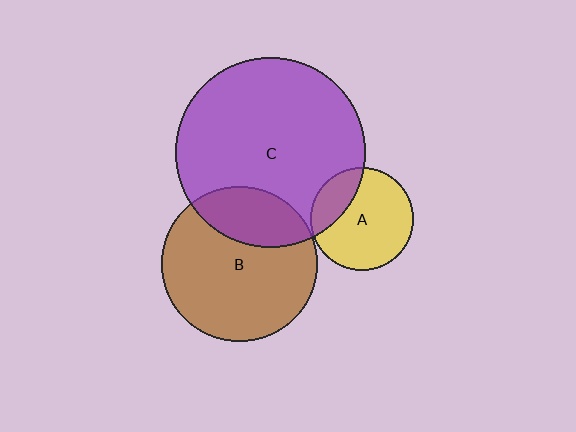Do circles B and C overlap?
Yes.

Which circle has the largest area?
Circle C (purple).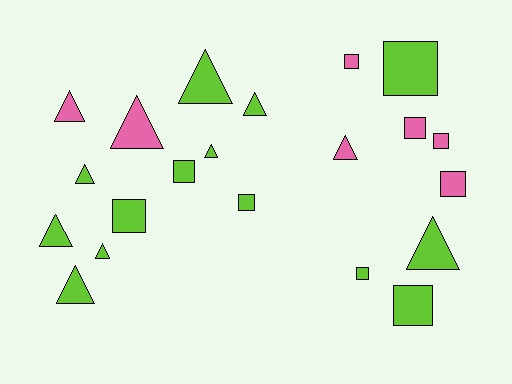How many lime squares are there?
There are 6 lime squares.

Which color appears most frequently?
Lime, with 14 objects.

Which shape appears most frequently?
Triangle, with 11 objects.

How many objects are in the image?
There are 21 objects.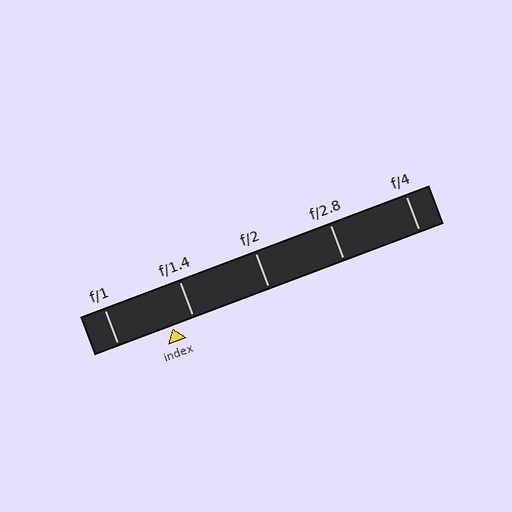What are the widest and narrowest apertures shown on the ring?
The widest aperture shown is f/1 and the narrowest is f/4.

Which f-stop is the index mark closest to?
The index mark is closest to f/1.4.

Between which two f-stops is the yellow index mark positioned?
The index mark is between f/1 and f/1.4.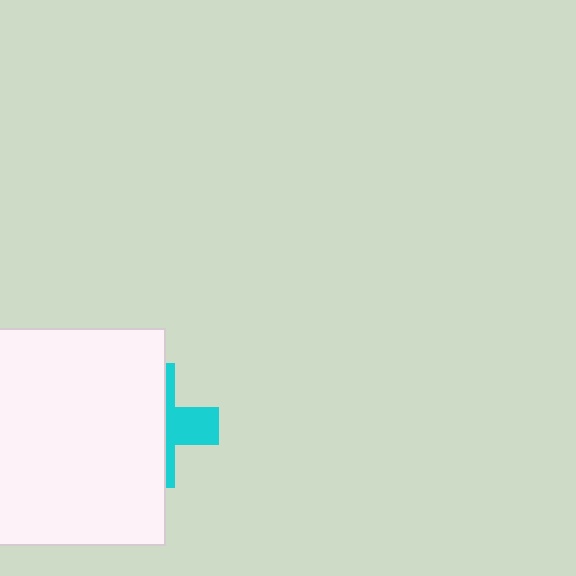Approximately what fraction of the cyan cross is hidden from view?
Roughly 64% of the cyan cross is hidden behind the white rectangle.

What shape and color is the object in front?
The object in front is a white rectangle.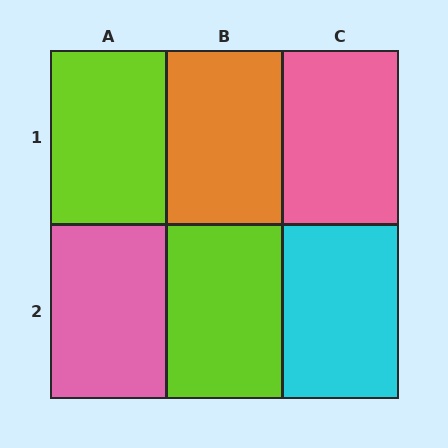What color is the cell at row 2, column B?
Lime.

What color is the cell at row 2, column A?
Pink.